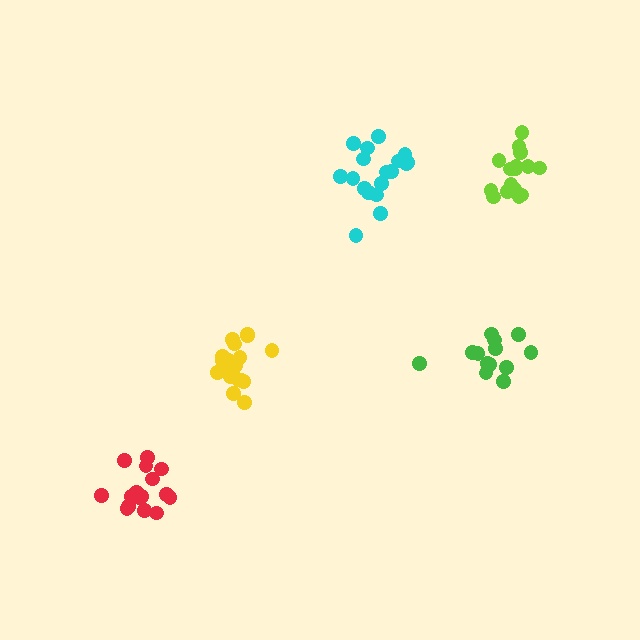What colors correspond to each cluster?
The clusters are colored: red, green, cyan, yellow, lime.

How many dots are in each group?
Group 1: 16 dots, Group 2: 13 dots, Group 3: 18 dots, Group 4: 19 dots, Group 5: 16 dots (82 total).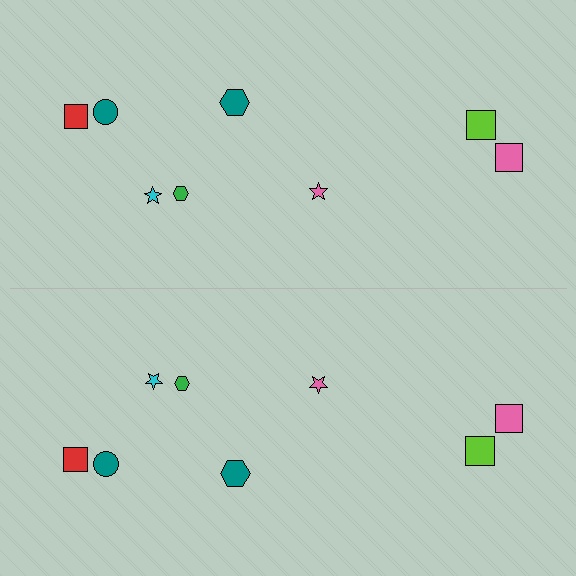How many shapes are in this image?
There are 16 shapes in this image.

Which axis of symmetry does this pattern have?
The pattern has a horizontal axis of symmetry running through the center of the image.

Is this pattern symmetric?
Yes, this pattern has bilateral (reflection) symmetry.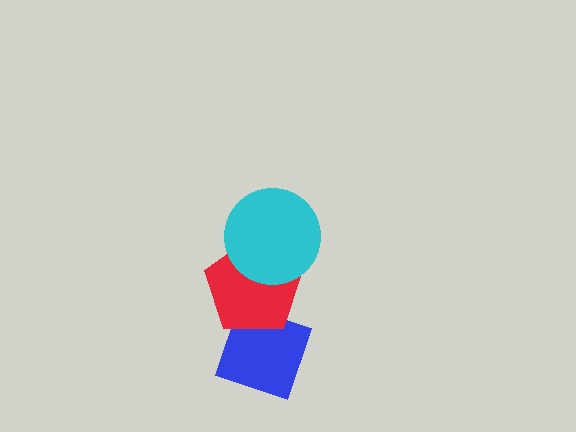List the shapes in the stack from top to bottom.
From top to bottom: the cyan circle, the red pentagon, the blue diamond.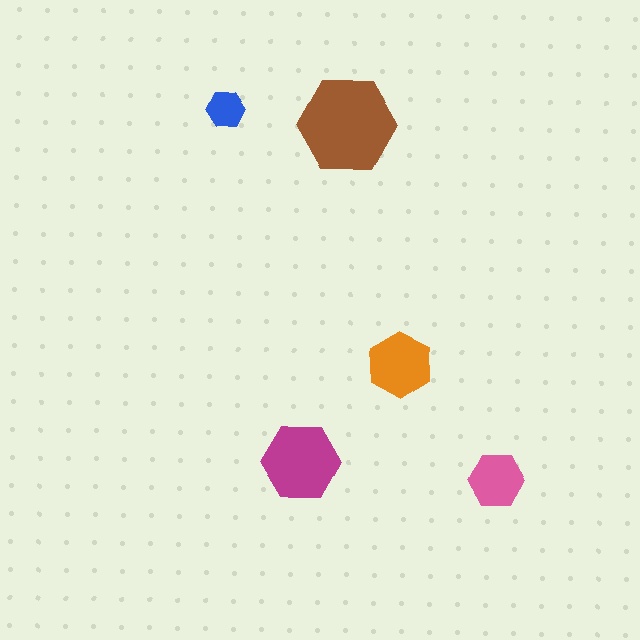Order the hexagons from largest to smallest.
the brown one, the magenta one, the orange one, the pink one, the blue one.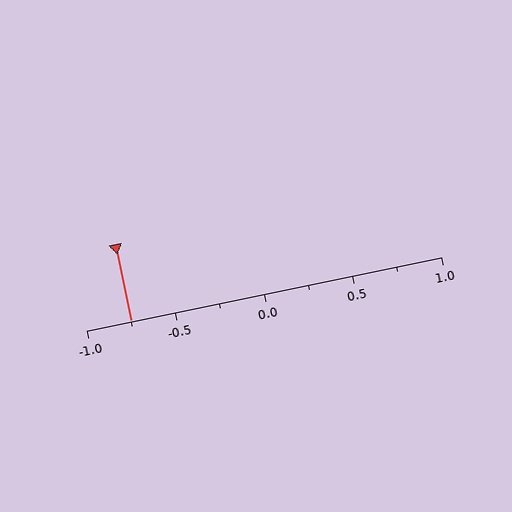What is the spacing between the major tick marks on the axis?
The major ticks are spaced 0.5 apart.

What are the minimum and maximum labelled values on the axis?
The axis runs from -1.0 to 1.0.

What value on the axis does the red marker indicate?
The marker indicates approximately -0.75.